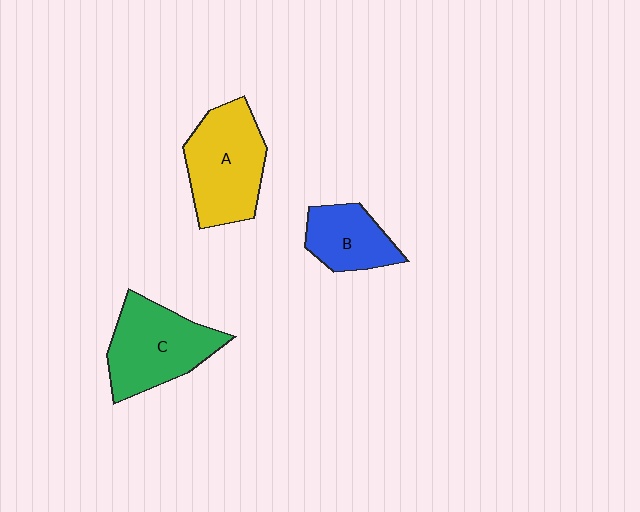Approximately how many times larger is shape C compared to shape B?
Approximately 1.5 times.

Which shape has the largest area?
Shape A (yellow).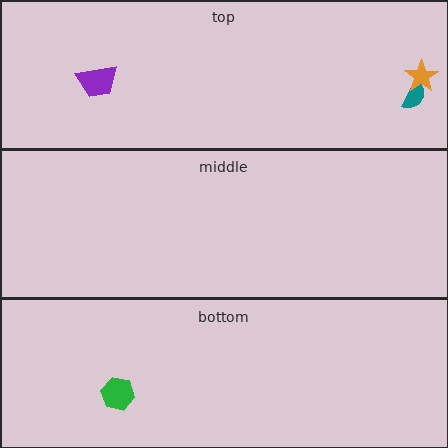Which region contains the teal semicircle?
The top region.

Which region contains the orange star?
The top region.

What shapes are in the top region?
The teal semicircle, the orange star, the purple trapezoid.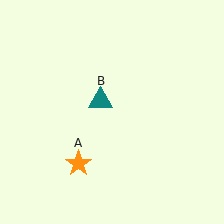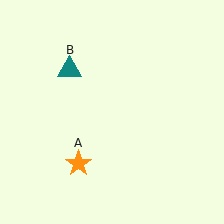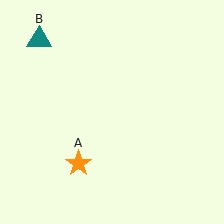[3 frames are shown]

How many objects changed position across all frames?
1 object changed position: teal triangle (object B).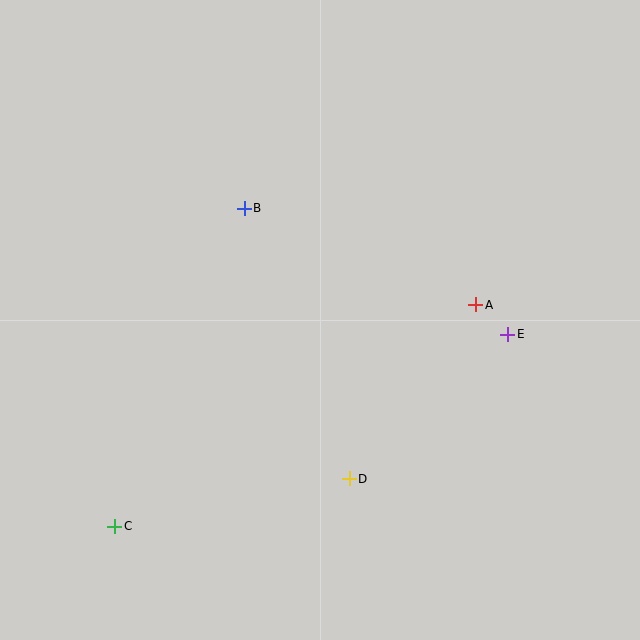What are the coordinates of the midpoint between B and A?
The midpoint between B and A is at (360, 256).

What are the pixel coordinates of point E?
Point E is at (508, 334).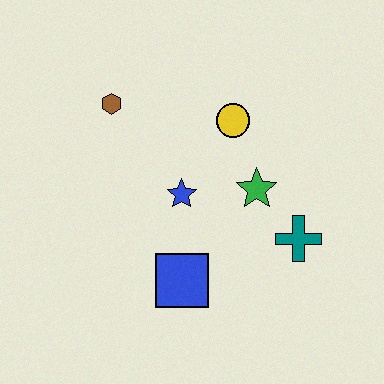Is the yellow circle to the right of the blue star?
Yes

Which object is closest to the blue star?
The green star is closest to the blue star.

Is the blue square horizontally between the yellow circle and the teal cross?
No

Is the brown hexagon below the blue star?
No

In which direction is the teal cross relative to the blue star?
The teal cross is to the right of the blue star.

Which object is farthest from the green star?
The brown hexagon is farthest from the green star.